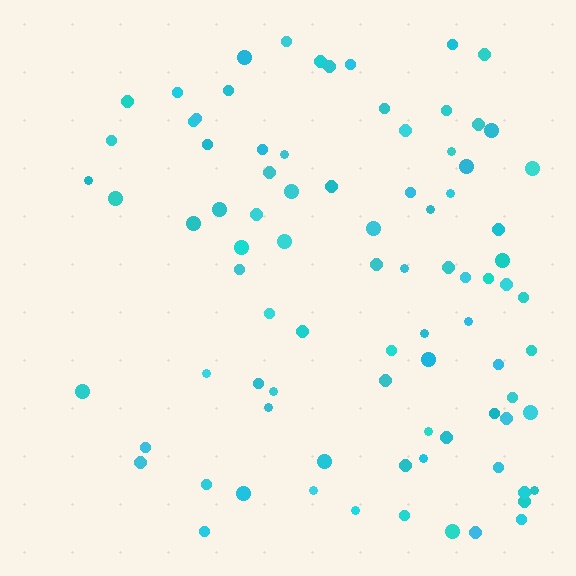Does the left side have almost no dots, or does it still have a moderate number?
Still a moderate number, just noticeably fewer than the right.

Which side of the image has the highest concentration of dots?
The right.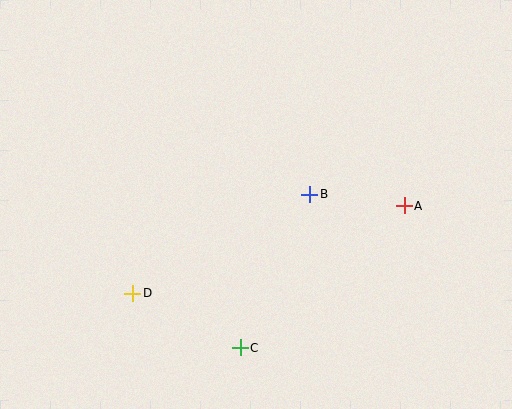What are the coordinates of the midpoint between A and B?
The midpoint between A and B is at (357, 200).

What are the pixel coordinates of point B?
Point B is at (310, 194).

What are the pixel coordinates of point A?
Point A is at (404, 206).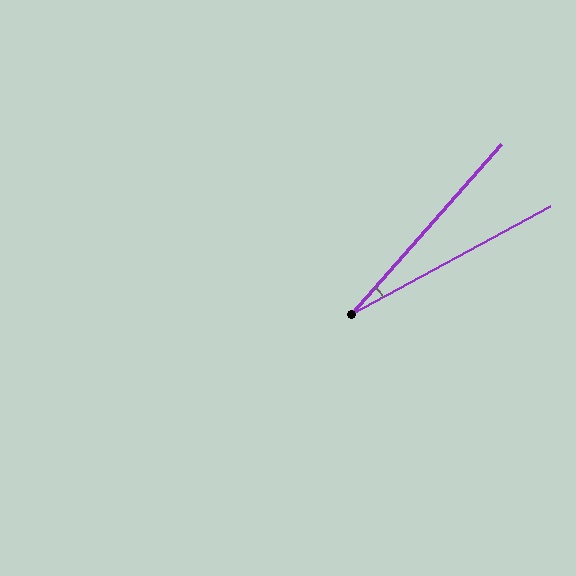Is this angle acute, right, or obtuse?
It is acute.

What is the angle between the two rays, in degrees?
Approximately 20 degrees.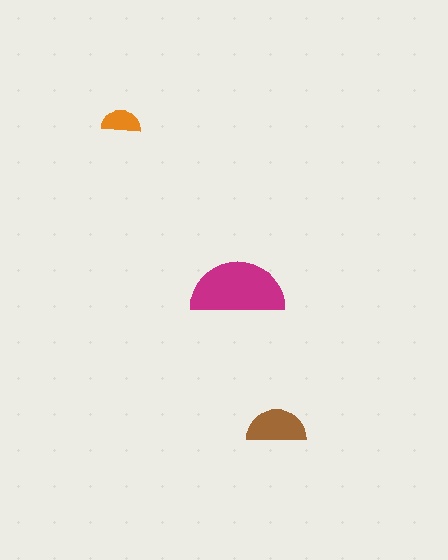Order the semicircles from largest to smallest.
the magenta one, the brown one, the orange one.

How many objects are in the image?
There are 3 objects in the image.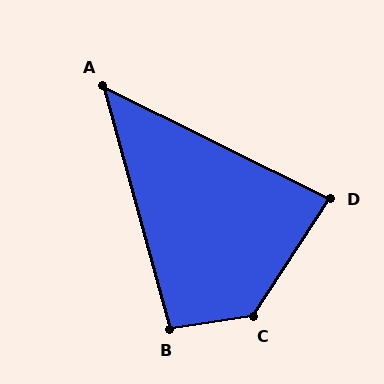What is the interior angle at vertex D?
Approximately 83 degrees (acute).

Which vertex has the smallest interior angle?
A, at approximately 48 degrees.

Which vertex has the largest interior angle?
C, at approximately 132 degrees.